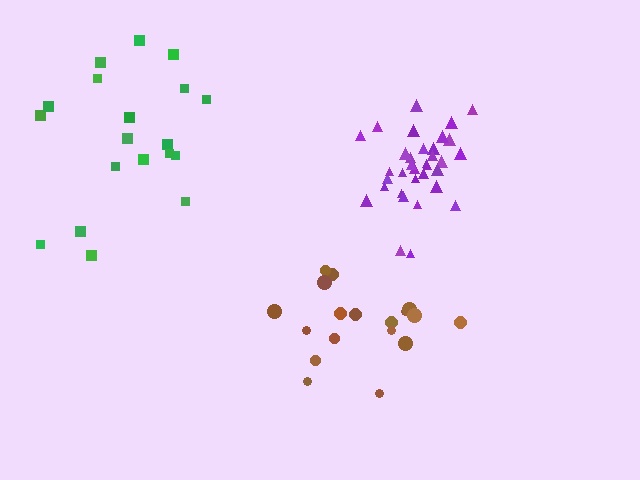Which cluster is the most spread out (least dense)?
Green.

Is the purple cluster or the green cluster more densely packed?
Purple.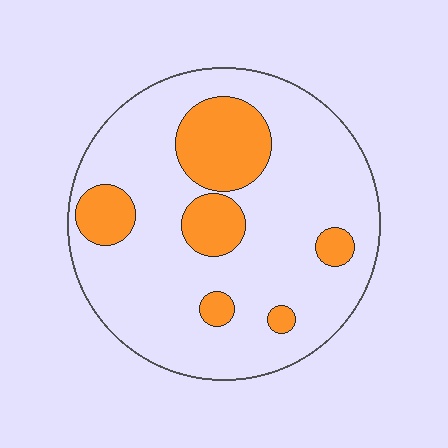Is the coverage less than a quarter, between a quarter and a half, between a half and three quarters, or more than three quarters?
Less than a quarter.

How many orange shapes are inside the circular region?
6.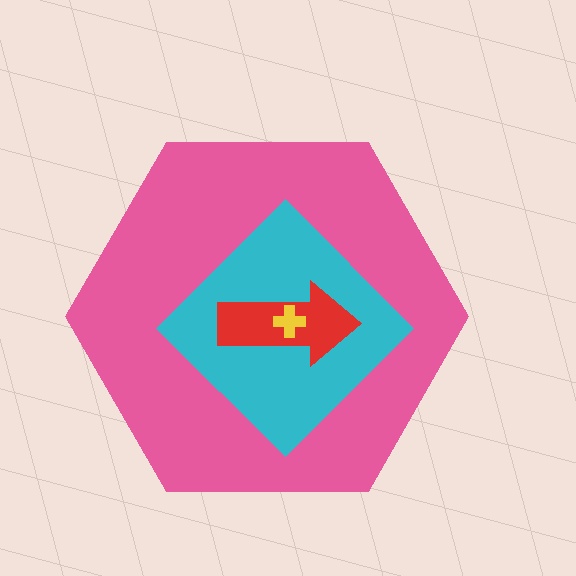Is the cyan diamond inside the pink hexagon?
Yes.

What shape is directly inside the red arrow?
The yellow cross.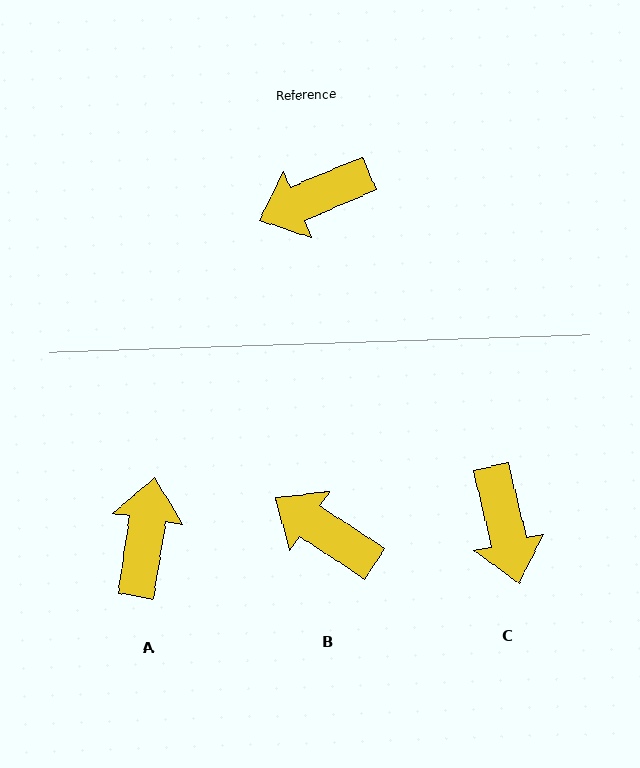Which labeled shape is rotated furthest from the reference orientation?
A, about 122 degrees away.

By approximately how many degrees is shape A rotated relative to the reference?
Approximately 122 degrees clockwise.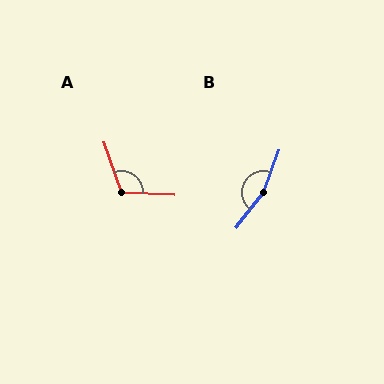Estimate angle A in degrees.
Approximately 112 degrees.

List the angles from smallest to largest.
A (112°), B (162°).